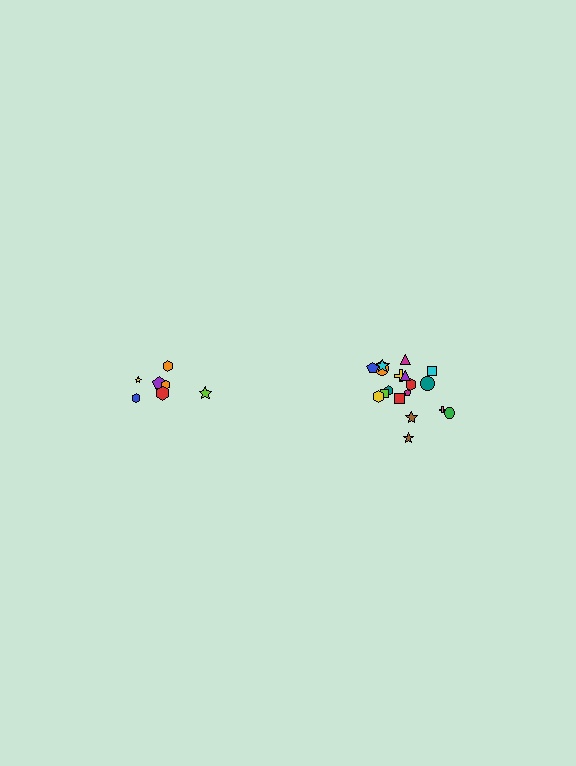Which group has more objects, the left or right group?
The right group.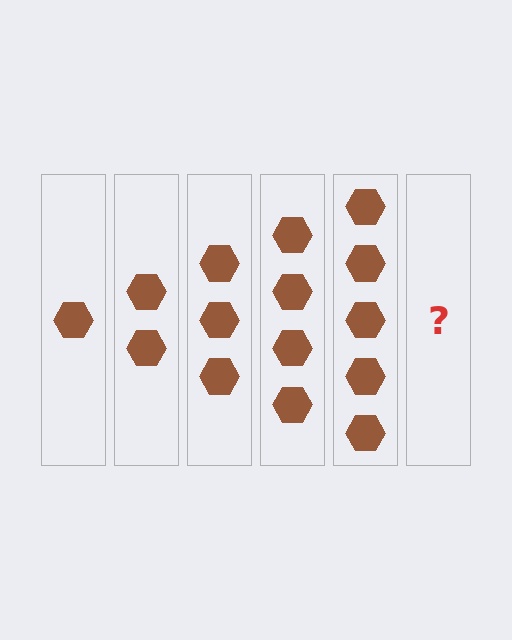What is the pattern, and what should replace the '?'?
The pattern is that each step adds one more hexagon. The '?' should be 6 hexagons.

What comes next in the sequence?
The next element should be 6 hexagons.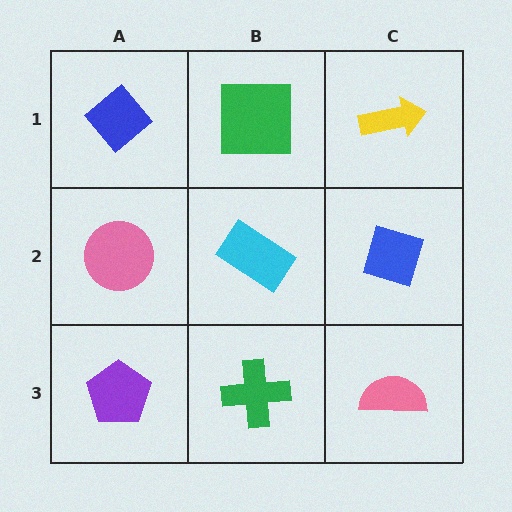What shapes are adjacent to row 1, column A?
A pink circle (row 2, column A), a green square (row 1, column B).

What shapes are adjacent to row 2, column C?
A yellow arrow (row 1, column C), a pink semicircle (row 3, column C), a cyan rectangle (row 2, column B).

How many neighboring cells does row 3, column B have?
3.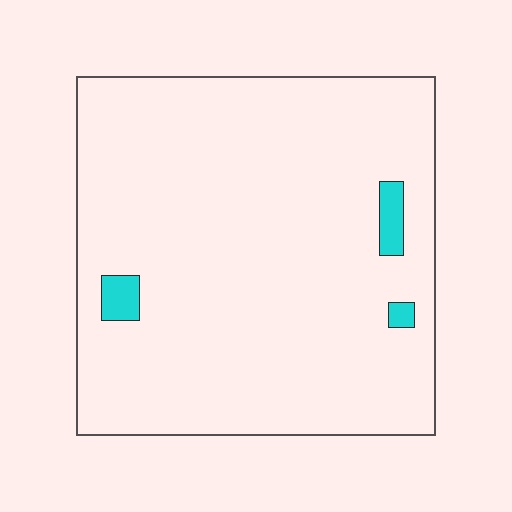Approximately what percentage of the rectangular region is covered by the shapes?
Approximately 5%.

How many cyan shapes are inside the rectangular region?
3.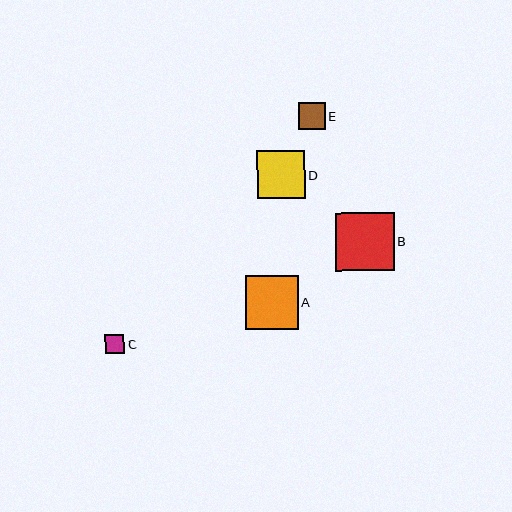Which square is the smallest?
Square C is the smallest with a size of approximately 19 pixels.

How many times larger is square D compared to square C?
Square D is approximately 2.6 times the size of square C.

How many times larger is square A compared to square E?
Square A is approximately 2.0 times the size of square E.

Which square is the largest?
Square B is the largest with a size of approximately 58 pixels.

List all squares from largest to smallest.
From largest to smallest: B, A, D, E, C.